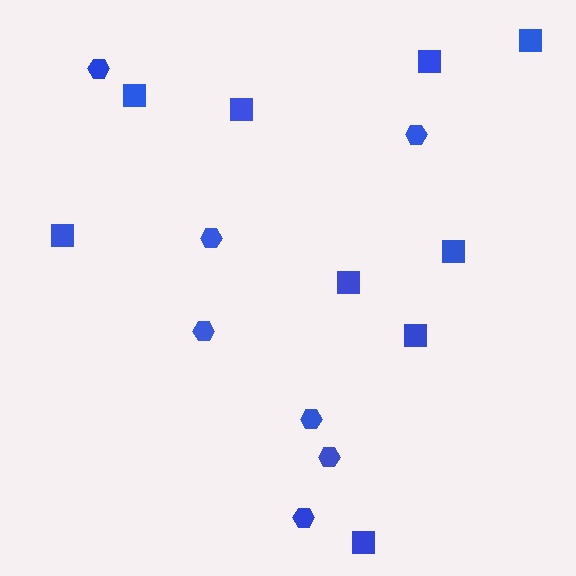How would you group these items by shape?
There are 2 groups: one group of squares (9) and one group of hexagons (7).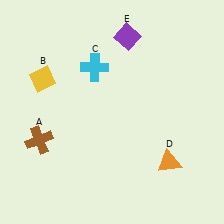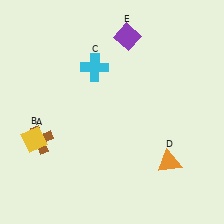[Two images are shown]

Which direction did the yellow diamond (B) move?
The yellow diamond (B) moved down.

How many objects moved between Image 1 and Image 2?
1 object moved between the two images.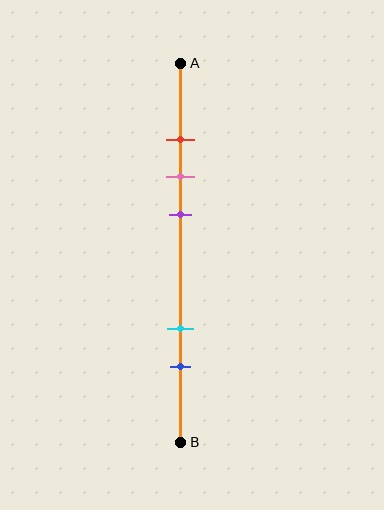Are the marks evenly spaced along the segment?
No, the marks are not evenly spaced.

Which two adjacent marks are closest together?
The red and pink marks are the closest adjacent pair.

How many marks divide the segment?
There are 5 marks dividing the segment.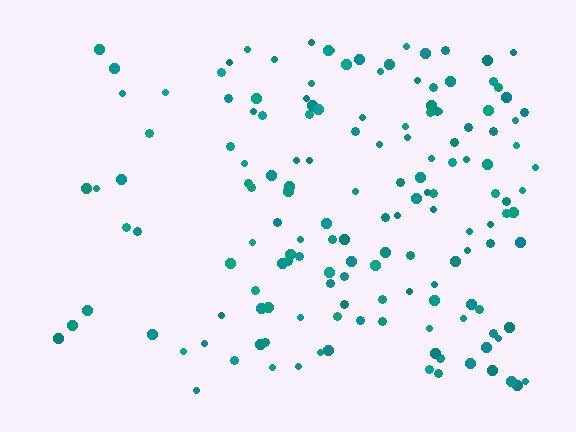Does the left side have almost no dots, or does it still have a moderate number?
Still a moderate number, just noticeably fewer than the right.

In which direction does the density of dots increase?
From left to right, with the right side densest.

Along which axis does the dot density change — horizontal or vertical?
Horizontal.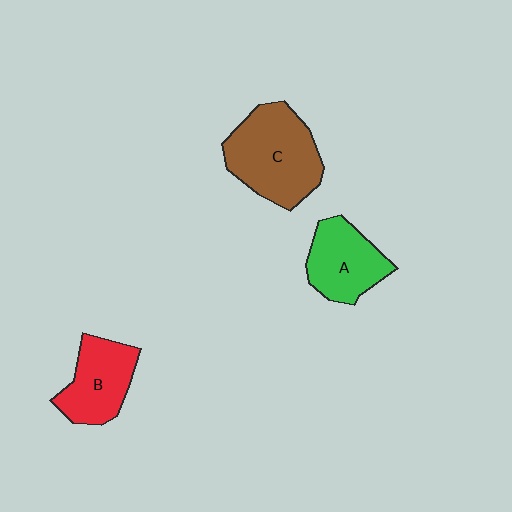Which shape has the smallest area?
Shape B (red).